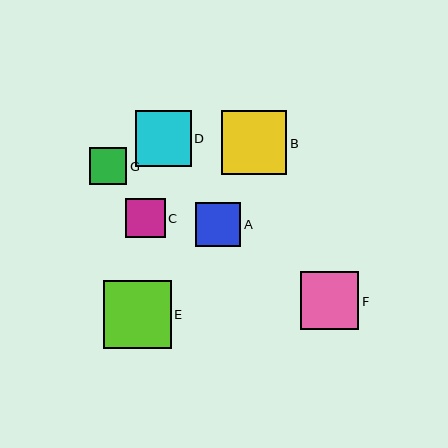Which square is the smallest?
Square G is the smallest with a size of approximately 37 pixels.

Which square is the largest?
Square E is the largest with a size of approximately 68 pixels.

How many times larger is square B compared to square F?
Square B is approximately 1.1 times the size of square F.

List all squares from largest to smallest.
From largest to smallest: E, B, F, D, A, C, G.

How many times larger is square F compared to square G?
Square F is approximately 1.6 times the size of square G.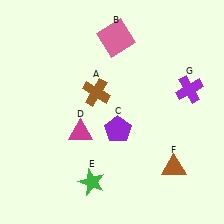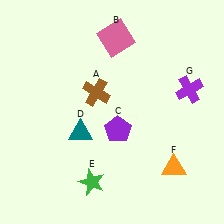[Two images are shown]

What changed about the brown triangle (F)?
In Image 1, F is brown. In Image 2, it changed to orange.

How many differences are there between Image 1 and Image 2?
There are 2 differences between the two images.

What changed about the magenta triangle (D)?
In Image 1, D is magenta. In Image 2, it changed to teal.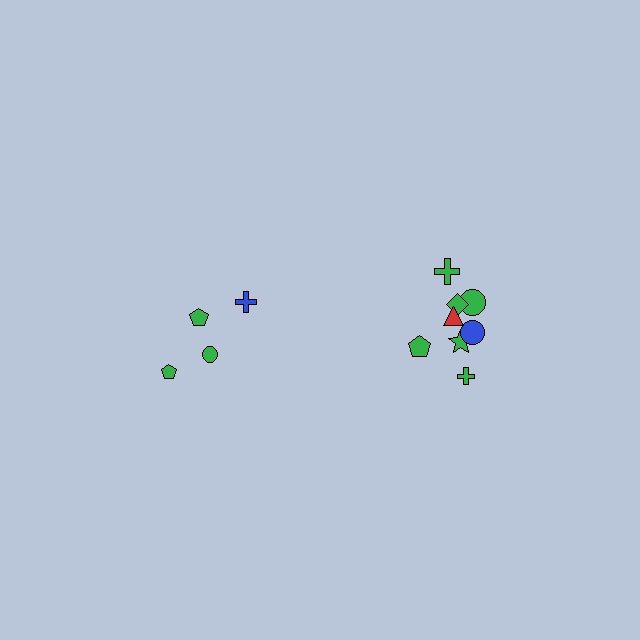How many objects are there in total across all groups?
There are 12 objects.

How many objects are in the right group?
There are 8 objects.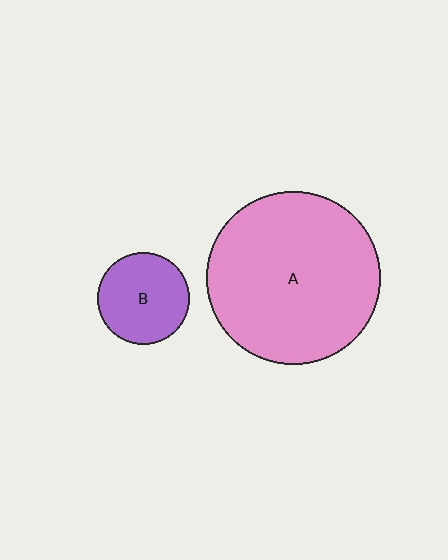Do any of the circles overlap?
No, none of the circles overlap.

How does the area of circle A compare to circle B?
Approximately 3.5 times.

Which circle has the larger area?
Circle A (pink).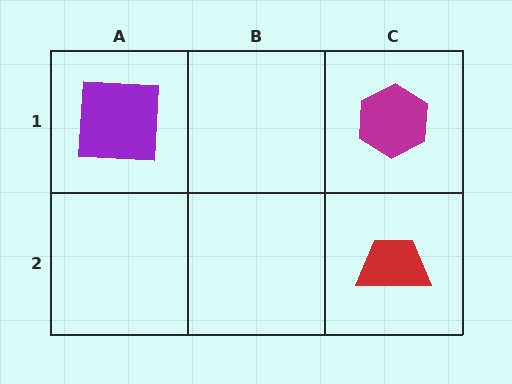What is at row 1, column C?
A magenta hexagon.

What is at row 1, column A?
A purple square.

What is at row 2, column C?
A red trapezoid.